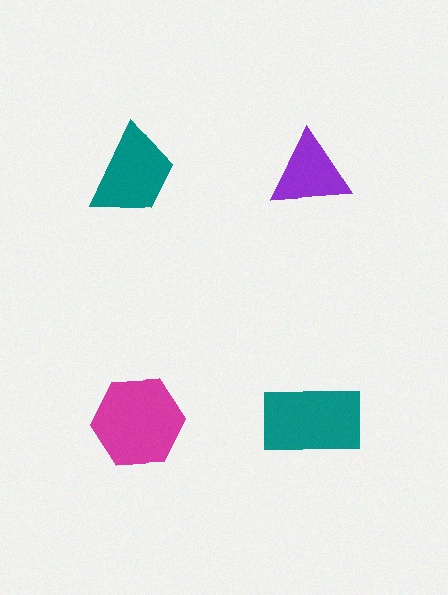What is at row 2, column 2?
A teal rectangle.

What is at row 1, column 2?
A purple triangle.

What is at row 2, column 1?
A magenta hexagon.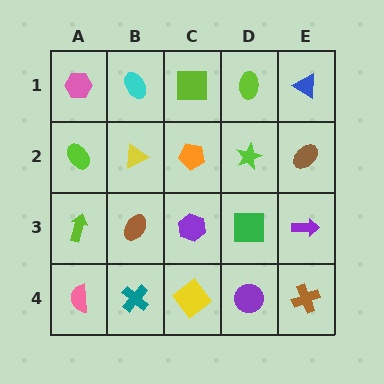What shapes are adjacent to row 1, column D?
A lime star (row 2, column D), a lime square (row 1, column C), a blue triangle (row 1, column E).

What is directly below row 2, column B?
A brown ellipse.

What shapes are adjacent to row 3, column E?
A brown ellipse (row 2, column E), a brown cross (row 4, column E), a green square (row 3, column D).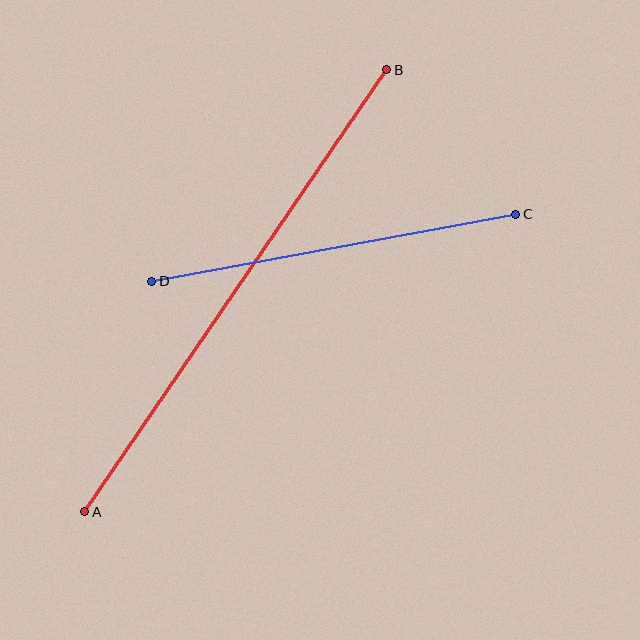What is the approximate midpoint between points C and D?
The midpoint is at approximately (334, 248) pixels.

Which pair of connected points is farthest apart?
Points A and B are farthest apart.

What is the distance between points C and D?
The distance is approximately 370 pixels.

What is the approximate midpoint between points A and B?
The midpoint is at approximately (236, 291) pixels.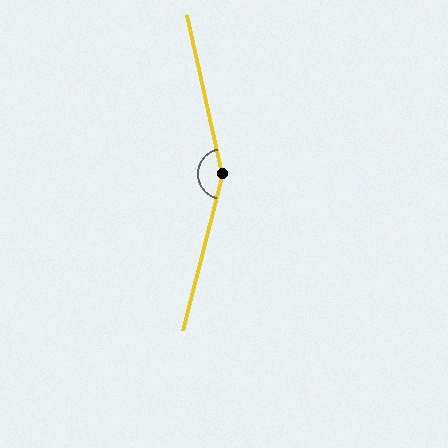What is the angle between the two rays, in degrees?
Approximately 153 degrees.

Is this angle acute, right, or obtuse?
It is obtuse.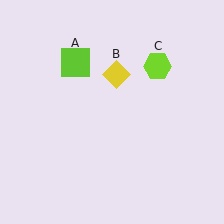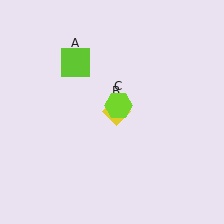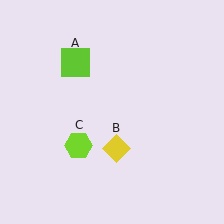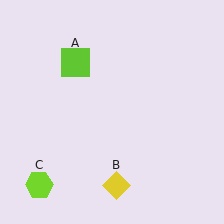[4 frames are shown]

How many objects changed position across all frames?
2 objects changed position: yellow diamond (object B), lime hexagon (object C).